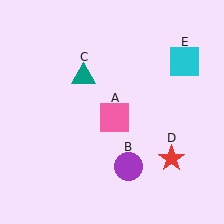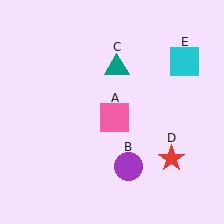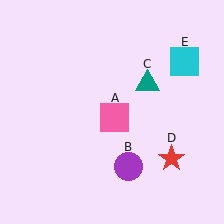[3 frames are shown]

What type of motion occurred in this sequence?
The teal triangle (object C) rotated clockwise around the center of the scene.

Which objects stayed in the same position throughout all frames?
Pink square (object A) and purple circle (object B) and red star (object D) and cyan square (object E) remained stationary.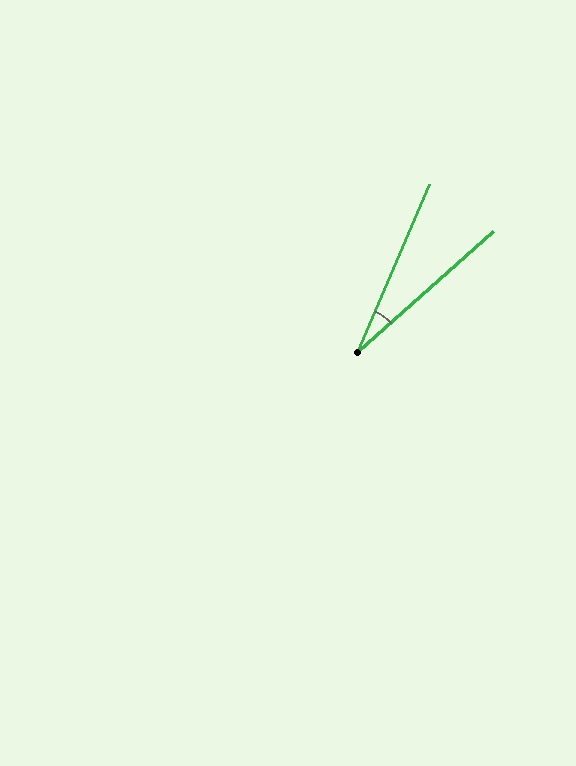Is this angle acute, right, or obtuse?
It is acute.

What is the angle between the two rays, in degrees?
Approximately 25 degrees.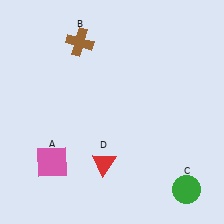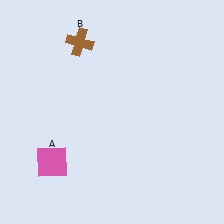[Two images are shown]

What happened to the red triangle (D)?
The red triangle (D) was removed in Image 2. It was in the bottom-left area of Image 1.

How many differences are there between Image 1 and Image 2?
There are 2 differences between the two images.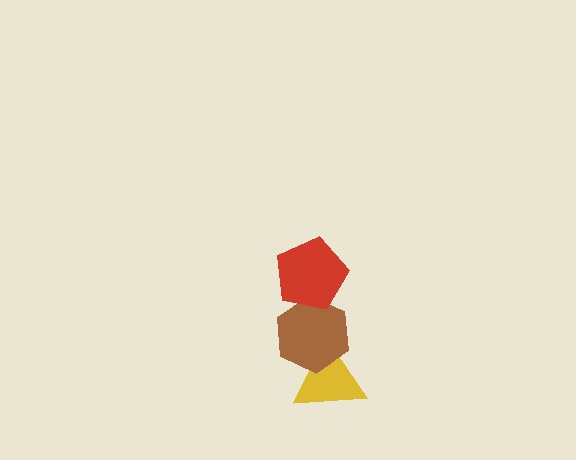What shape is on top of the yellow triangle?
The brown hexagon is on top of the yellow triangle.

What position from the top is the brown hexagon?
The brown hexagon is 2nd from the top.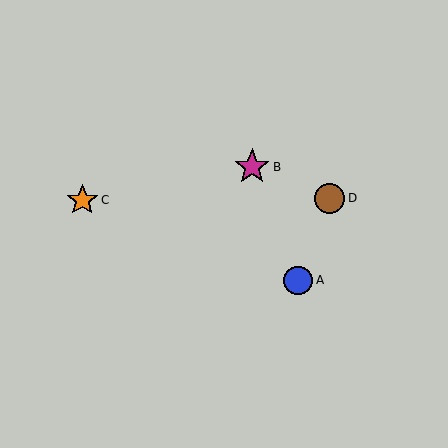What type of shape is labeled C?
Shape C is an orange star.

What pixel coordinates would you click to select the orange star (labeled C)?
Click at (82, 200) to select the orange star C.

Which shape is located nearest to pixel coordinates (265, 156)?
The magenta star (labeled B) at (252, 167) is nearest to that location.